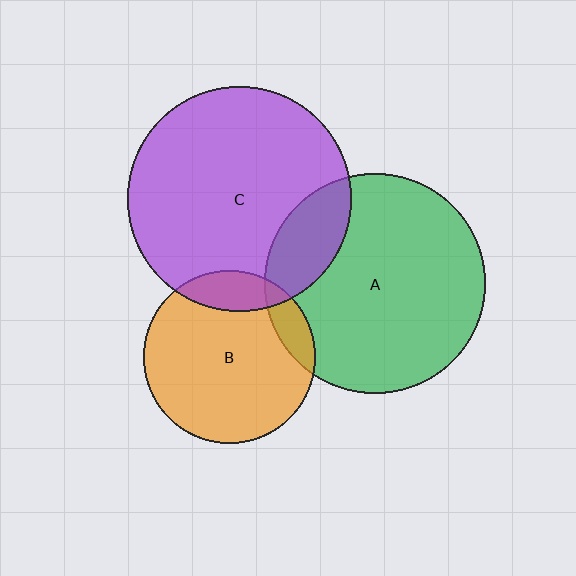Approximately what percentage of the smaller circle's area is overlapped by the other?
Approximately 10%.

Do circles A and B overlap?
Yes.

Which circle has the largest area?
Circle C (purple).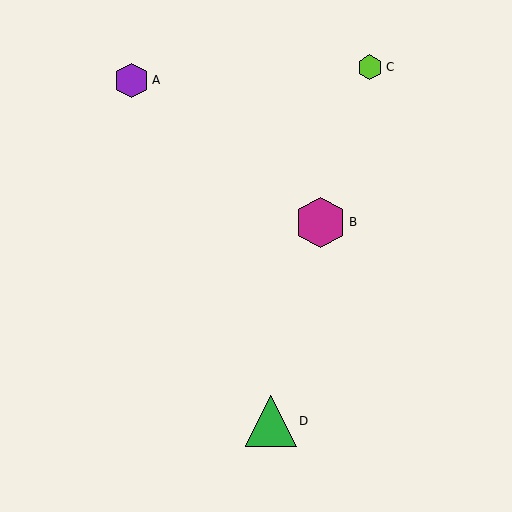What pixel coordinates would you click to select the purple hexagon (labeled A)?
Click at (132, 80) to select the purple hexagon A.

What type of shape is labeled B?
Shape B is a magenta hexagon.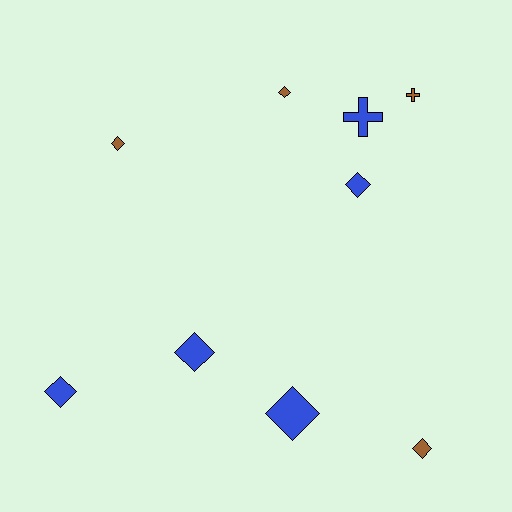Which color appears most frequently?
Blue, with 5 objects.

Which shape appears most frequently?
Diamond, with 7 objects.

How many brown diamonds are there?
There are 3 brown diamonds.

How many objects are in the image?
There are 9 objects.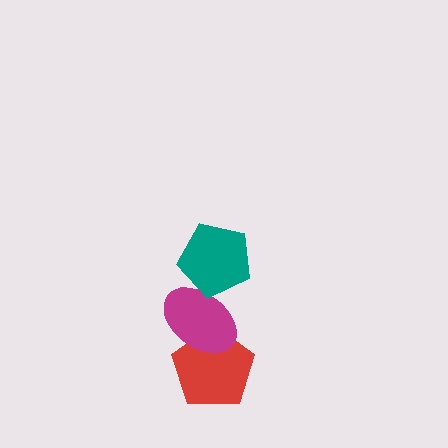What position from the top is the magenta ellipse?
The magenta ellipse is 2nd from the top.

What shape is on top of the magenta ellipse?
The teal pentagon is on top of the magenta ellipse.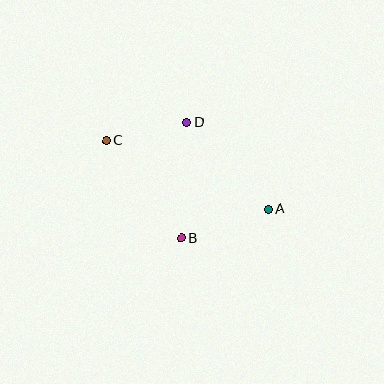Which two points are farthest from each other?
Points A and C are farthest from each other.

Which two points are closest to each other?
Points C and D are closest to each other.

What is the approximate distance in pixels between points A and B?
The distance between A and B is approximately 92 pixels.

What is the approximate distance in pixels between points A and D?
The distance between A and D is approximately 119 pixels.